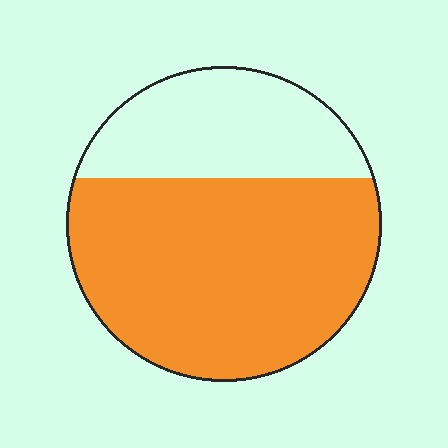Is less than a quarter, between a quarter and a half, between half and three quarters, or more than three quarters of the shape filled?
Between half and three quarters.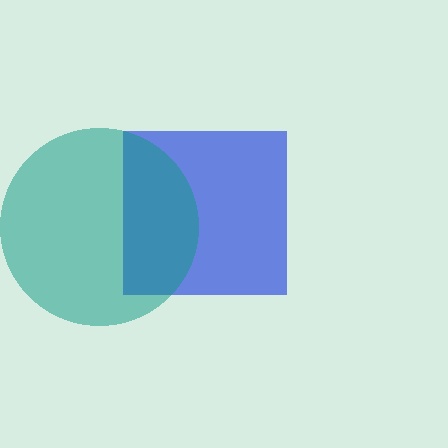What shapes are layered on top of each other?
The layered shapes are: a blue square, a teal circle.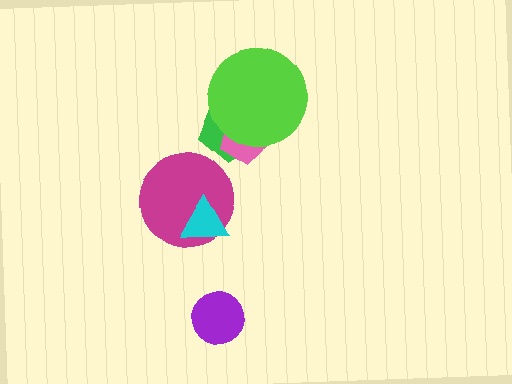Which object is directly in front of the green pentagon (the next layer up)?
The pink pentagon is directly in front of the green pentagon.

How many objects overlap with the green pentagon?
2 objects overlap with the green pentagon.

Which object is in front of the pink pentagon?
The lime circle is in front of the pink pentagon.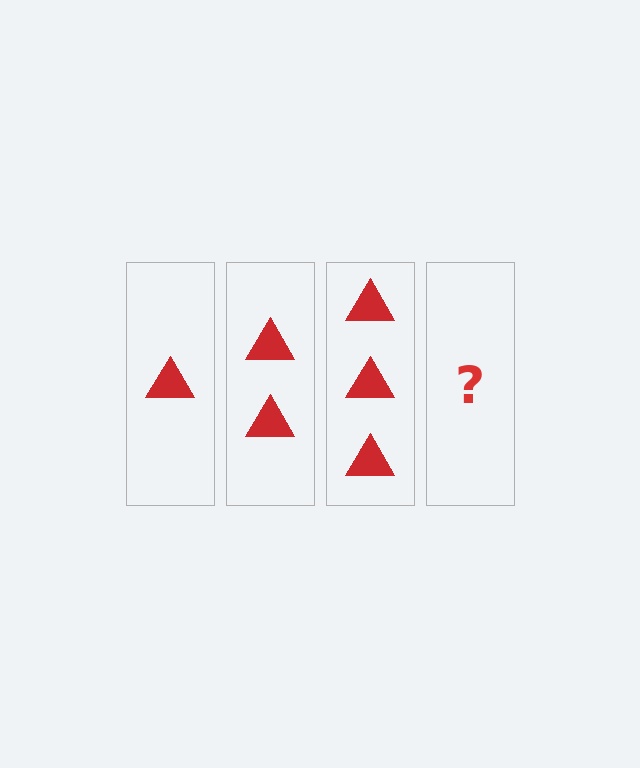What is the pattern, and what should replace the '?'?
The pattern is that each step adds one more triangle. The '?' should be 4 triangles.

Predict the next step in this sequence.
The next step is 4 triangles.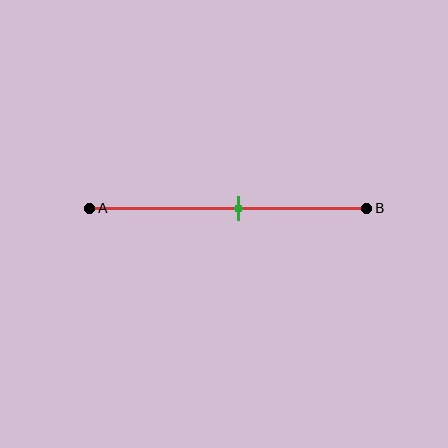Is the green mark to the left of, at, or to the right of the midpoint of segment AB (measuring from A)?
The green mark is to the right of the midpoint of segment AB.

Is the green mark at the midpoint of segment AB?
No, the mark is at about 55% from A, not at the 50% midpoint.